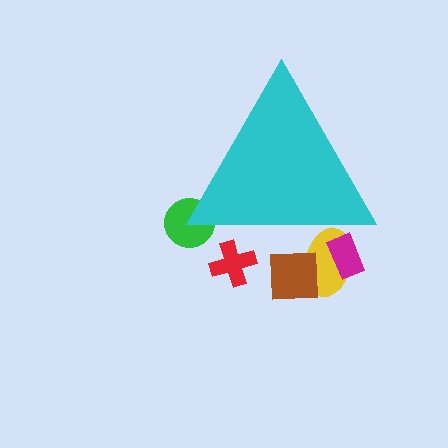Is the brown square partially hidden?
Yes, the brown square is partially hidden behind the cyan triangle.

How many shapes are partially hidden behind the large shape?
5 shapes are partially hidden.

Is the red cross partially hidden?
Yes, the red cross is partially hidden behind the cyan triangle.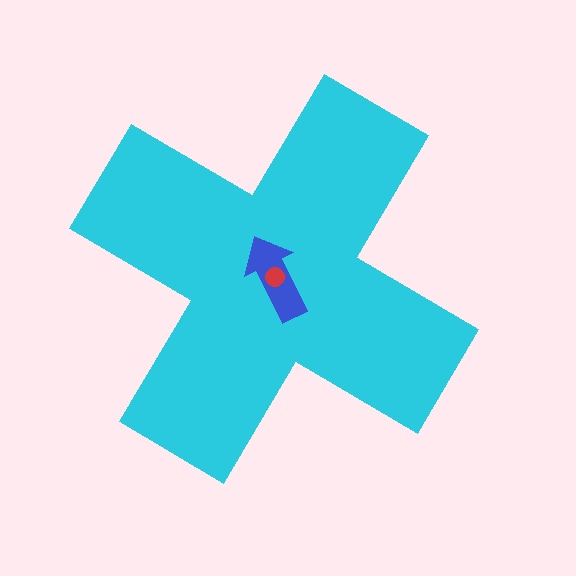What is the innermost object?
The red circle.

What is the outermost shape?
The cyan cross.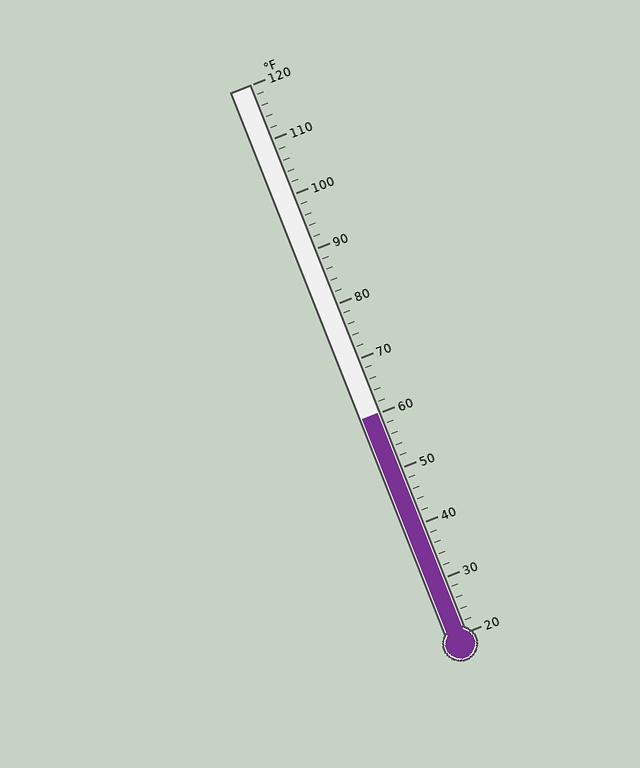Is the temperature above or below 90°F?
The temperature is below 90°F.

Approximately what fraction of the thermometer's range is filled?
The thermometer is filled to approximately 40% of its range.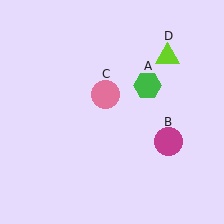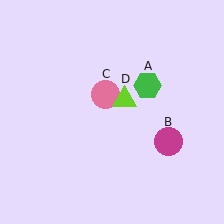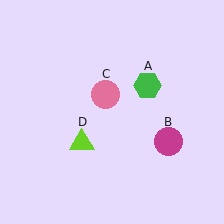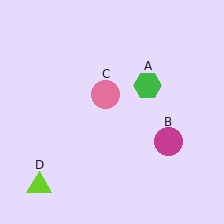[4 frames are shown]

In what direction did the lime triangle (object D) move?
The lime triangle (object D) moved down and to the left.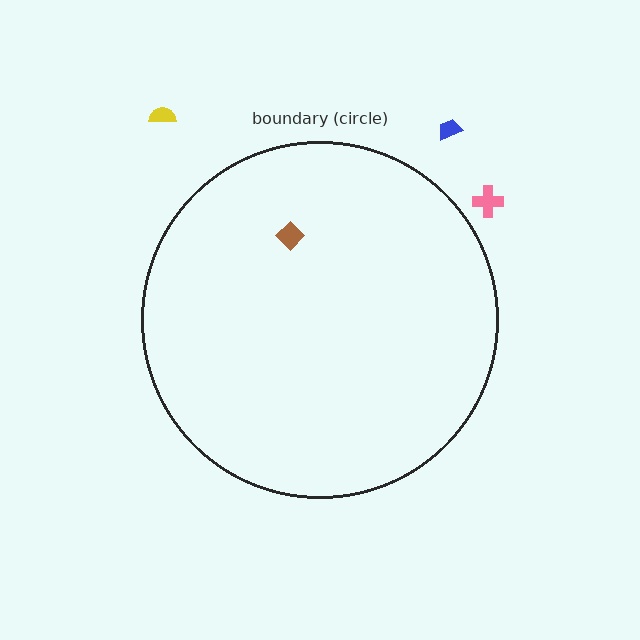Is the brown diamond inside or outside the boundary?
Inside.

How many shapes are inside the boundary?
1 inside, 3 outside.